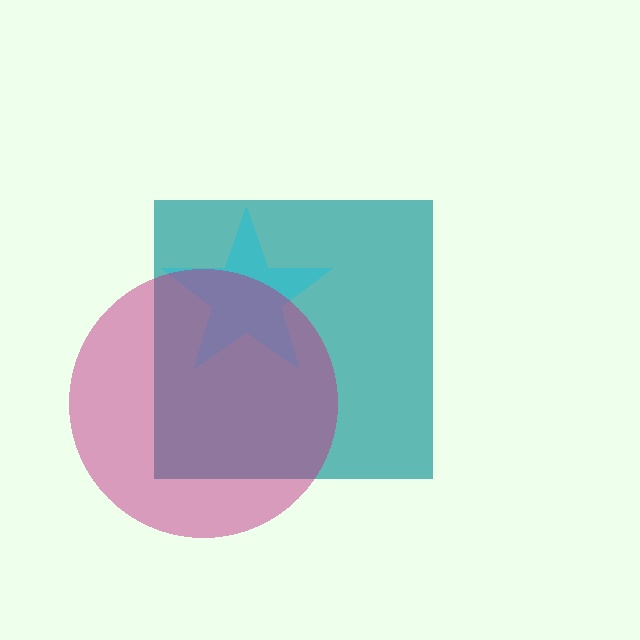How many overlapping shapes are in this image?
There are 3 overlapping shapes in the image.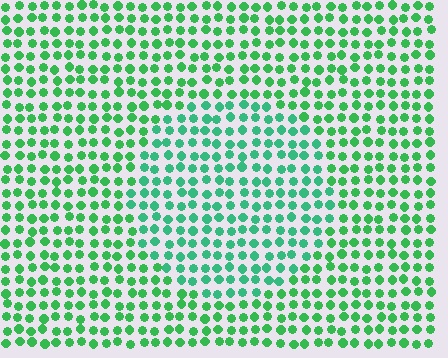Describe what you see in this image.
The image is filled with small green elements in a uniform arrangement. A circle-shaped region is visible where the elements are tinted to a slightly different hue, forming a subtle color boundary.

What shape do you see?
I see a circle.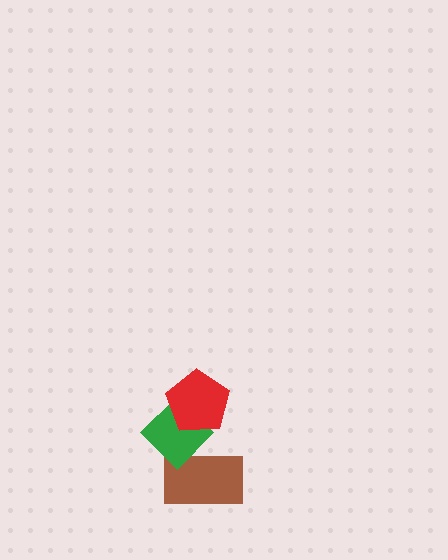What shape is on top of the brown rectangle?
The green diamond is on top of the brown rectangle.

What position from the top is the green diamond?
The green diamond is 2nd from the top.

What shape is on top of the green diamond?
The red pentagon is on top of the green diamond.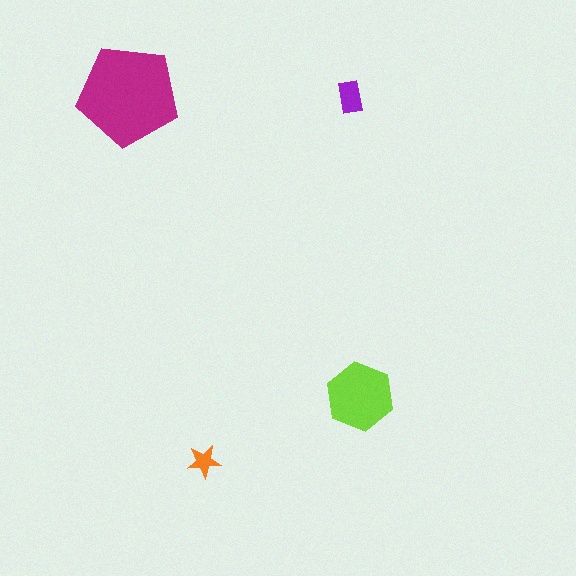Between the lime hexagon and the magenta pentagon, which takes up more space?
The magenta pentagon.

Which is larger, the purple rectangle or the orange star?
The purple rectangle.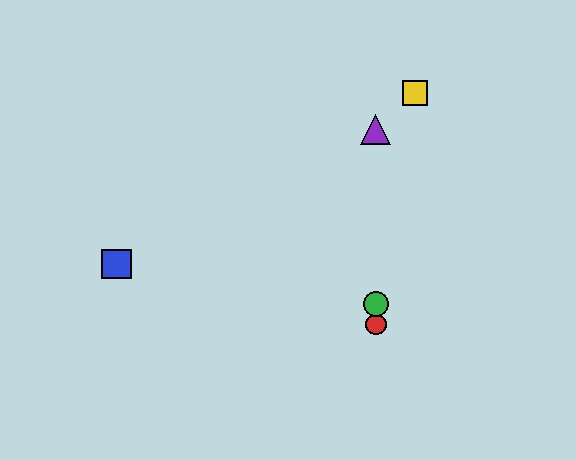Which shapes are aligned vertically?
The red circle, the green circle, the purple triangle are aligned vertically.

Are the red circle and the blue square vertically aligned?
No, the red circle is at x≈376 and the blue square is at x≈117.